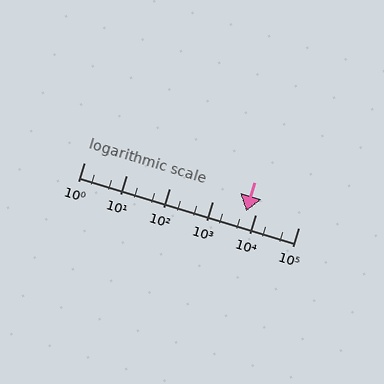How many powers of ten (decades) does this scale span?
The scale spans 5 decades, from 1 to 100000.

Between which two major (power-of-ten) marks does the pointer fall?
The pointer is between 1000 and 10000.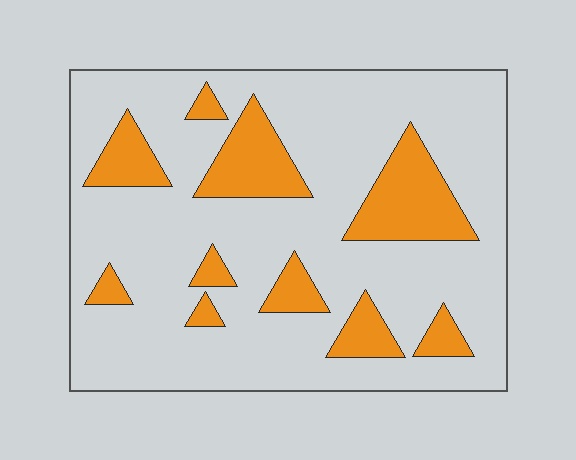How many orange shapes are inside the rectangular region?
10.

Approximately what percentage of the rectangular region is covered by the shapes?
Approximately 20%.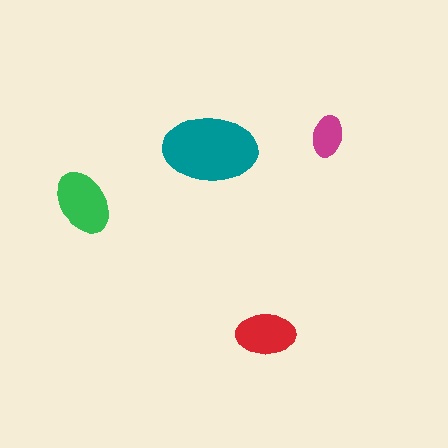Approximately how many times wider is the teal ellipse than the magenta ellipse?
About 2.5 times wider.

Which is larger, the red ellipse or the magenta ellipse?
The red one.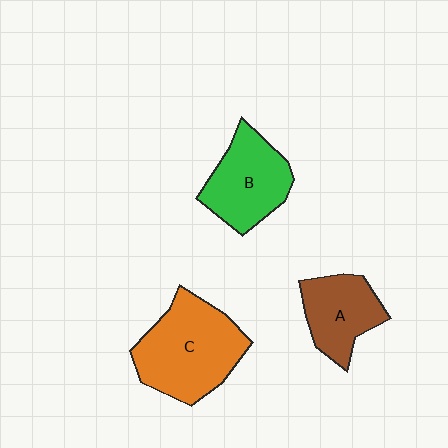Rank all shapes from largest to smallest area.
From largest to smallest: C (orange), B (green), A (brown).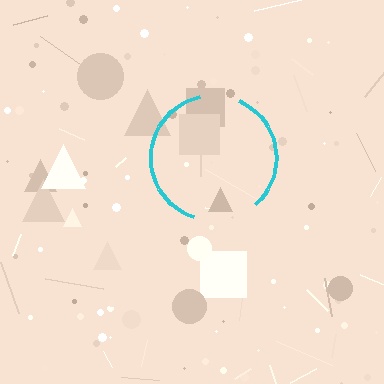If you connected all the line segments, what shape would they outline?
They would outline a circle.